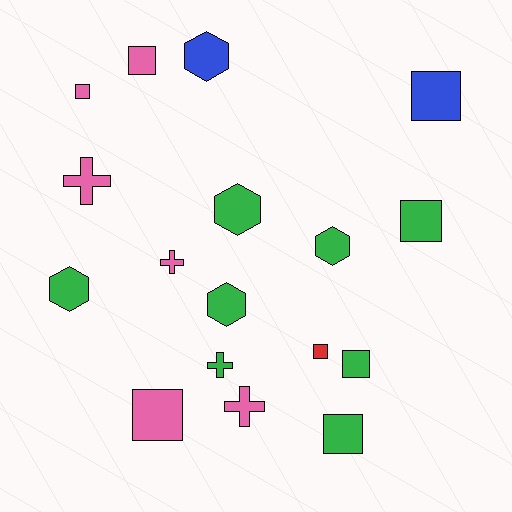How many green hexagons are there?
There are 4 green hexagons.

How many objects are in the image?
There are 17 objects.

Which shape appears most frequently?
Square, with 8 objects.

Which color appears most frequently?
Green, with 8 objects.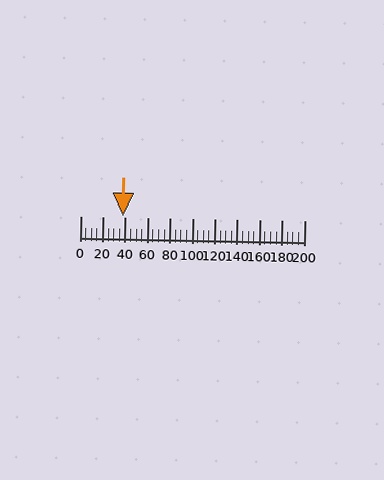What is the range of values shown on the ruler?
The ruler shows values from 0 to 200.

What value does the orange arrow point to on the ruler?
The orange arrow points to approximately 38.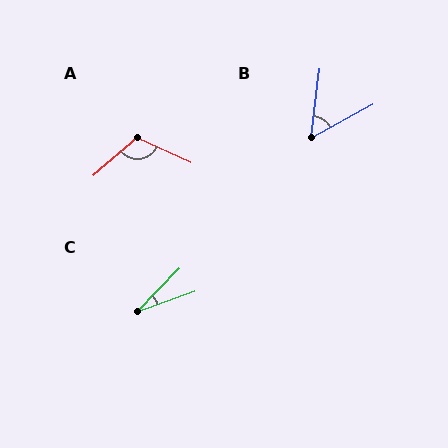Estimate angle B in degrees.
Approximately 54 degrees.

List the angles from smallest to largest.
C (27°), B (54°), A (114°).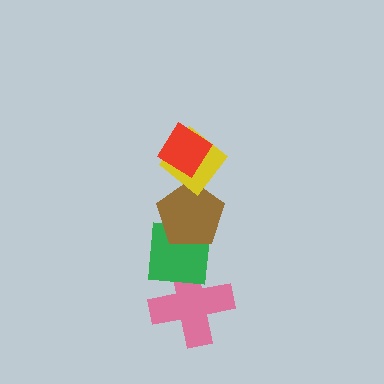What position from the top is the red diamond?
The red diamond is 1st from the top.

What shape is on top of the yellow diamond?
The red diamond is on top of the yellow diamond.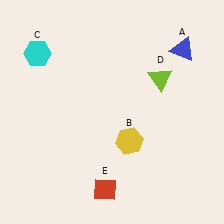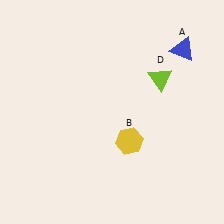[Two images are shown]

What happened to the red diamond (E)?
The red diamond (E) was removed in Image 2. It was in the bottom-left area of Image 1.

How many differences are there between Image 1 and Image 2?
There are 2 differences between the two images.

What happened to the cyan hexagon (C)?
The cyan hexagon (C) was removed in Image 2. It was in the top-left area of Image 1.